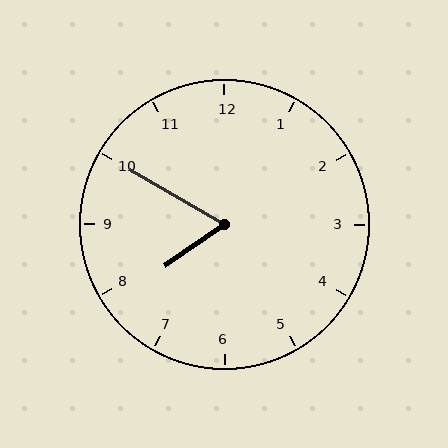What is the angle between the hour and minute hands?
Approximately 65 degrees.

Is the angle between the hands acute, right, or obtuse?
It is acute.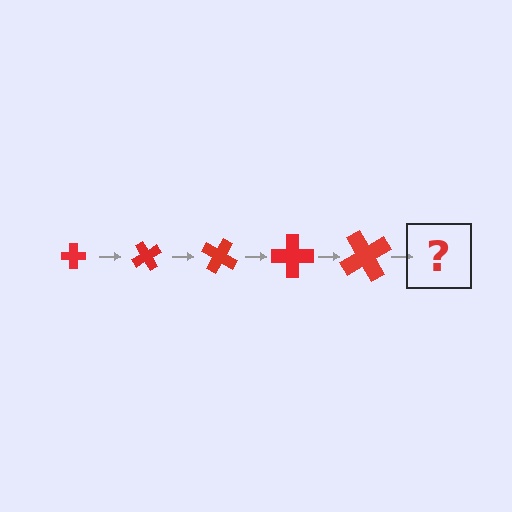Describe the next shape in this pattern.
It should be a cross, larger than the previous one and rotated 300 degrees from the start.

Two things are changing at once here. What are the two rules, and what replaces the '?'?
The two rules are that the cross grows larger each step and it rotates 60 degrees each step. The '?' should be a cross, larger than the previous one and rotated 300 degrees from the start.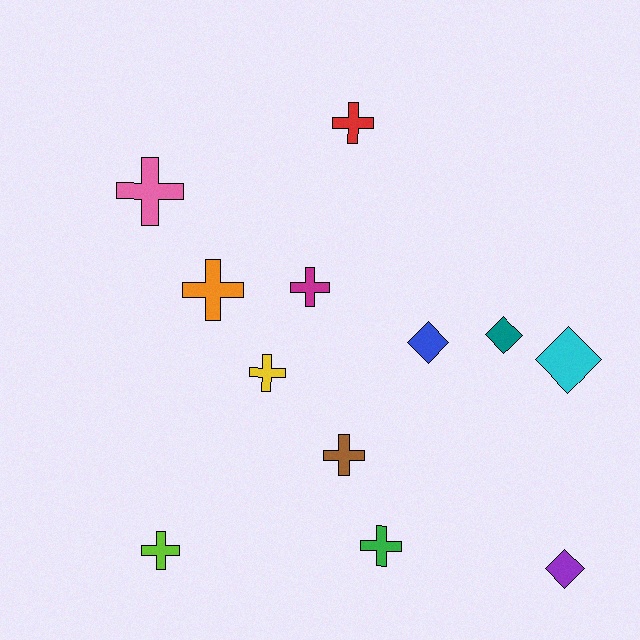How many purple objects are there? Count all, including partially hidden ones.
There is 1 purple object.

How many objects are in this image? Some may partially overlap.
There are 12 objects.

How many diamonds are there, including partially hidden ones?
There are 4 diamonds.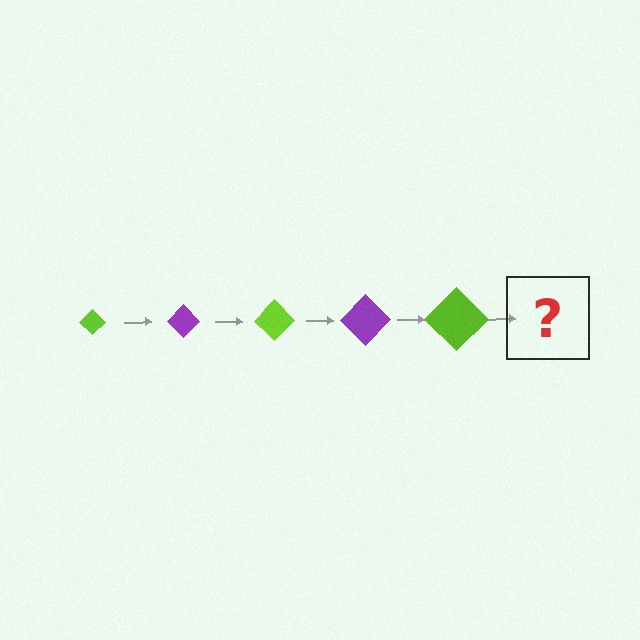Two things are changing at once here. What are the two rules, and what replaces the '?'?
The two rules are that the diamond grows larger each step and the color cycles through lime and purple. The '?' should be a purple diamond, larger than the previous one.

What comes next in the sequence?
The next element should be a purple diamond, larger than the previous one.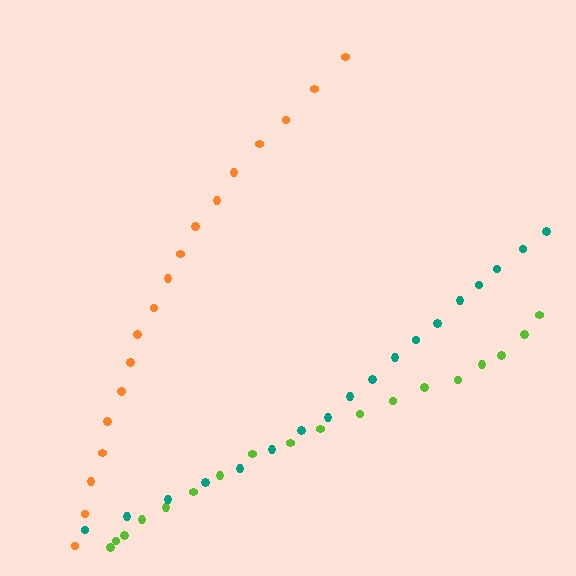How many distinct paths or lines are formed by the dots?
There are 3 distinct paths.